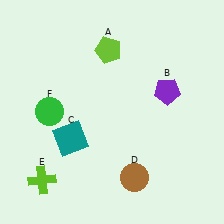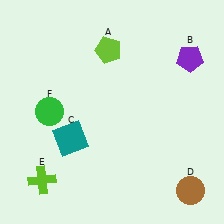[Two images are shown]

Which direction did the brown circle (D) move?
The brown circle (D) moved right.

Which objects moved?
The objects that moved are: the purple pentagon (B), the brown circle (D).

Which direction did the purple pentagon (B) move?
The purple pentagon (B) moved up.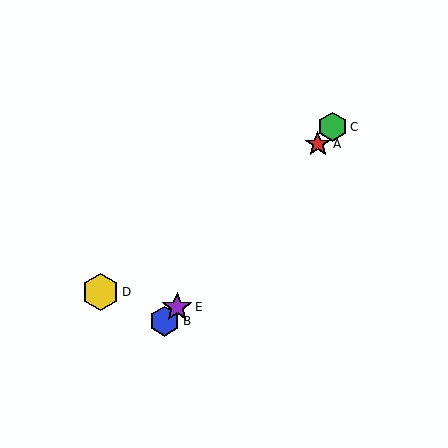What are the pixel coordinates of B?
Object B is at (165, 321).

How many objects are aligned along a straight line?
4 objects (A, B, C, E) are aligned along a straight line.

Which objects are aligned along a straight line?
Objects A, B, C, E are aligned along a straight line.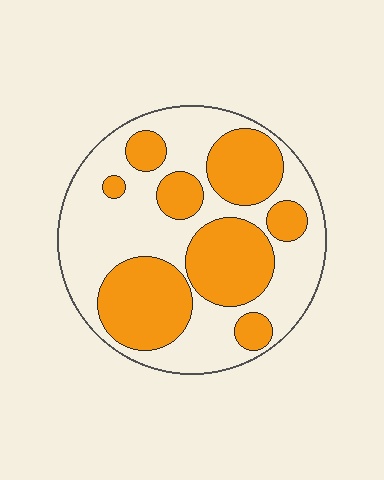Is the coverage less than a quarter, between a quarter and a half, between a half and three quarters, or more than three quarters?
Between a quarter and a half.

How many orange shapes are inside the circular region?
8.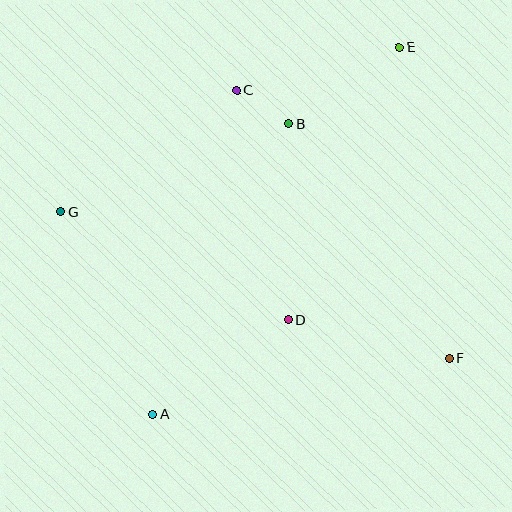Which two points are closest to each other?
Points B and C are closest to each other.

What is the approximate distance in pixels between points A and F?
The distance between A and F is approximately 302 pixels.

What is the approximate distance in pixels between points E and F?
The distance between E and F is approximately 315 pixels.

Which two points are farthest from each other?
Points A and E are farthest from each other.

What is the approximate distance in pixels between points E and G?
The distance between E and G is approximately 377 pixels.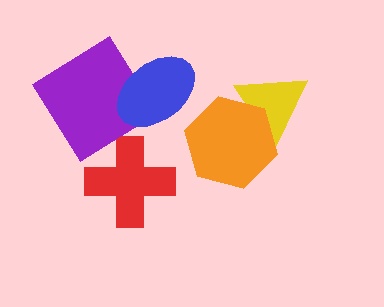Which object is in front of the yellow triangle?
The orange hexagon is in front of the yellow triangle.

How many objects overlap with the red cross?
0 objects overlap with the red cross.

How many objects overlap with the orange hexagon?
1 object overlaps with the orange hexagon.